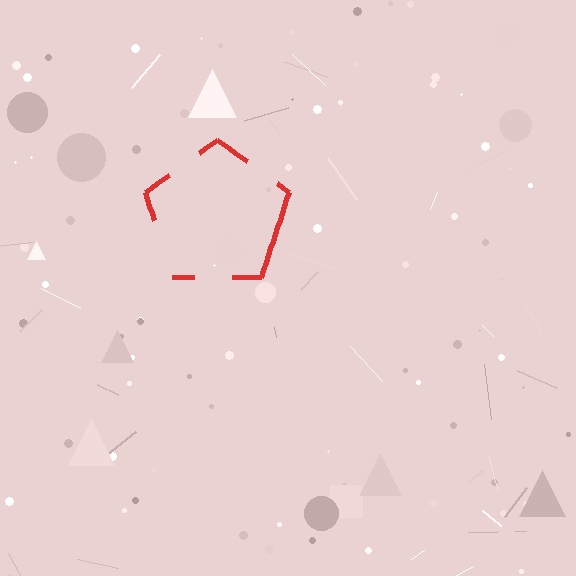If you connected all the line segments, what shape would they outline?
They would outline a pentagon.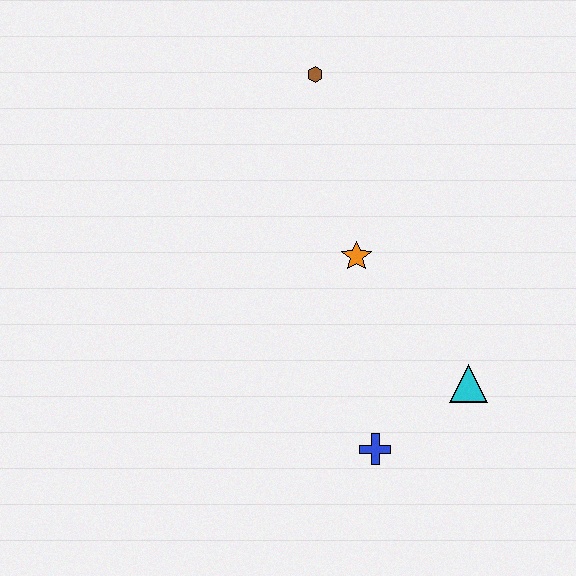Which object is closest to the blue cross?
The cyan triangle is closest to the blue cross.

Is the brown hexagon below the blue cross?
No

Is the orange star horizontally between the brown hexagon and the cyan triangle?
Yes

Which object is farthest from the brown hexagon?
The blue cross is farthest from the brown hexagon.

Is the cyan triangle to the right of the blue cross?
Yes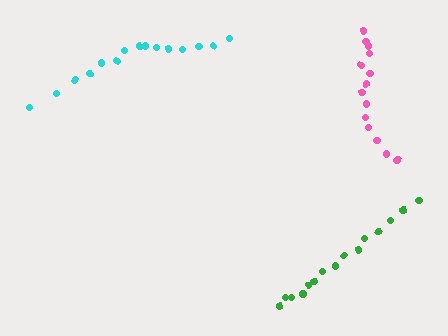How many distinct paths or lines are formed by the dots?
There are 3 distinct paths.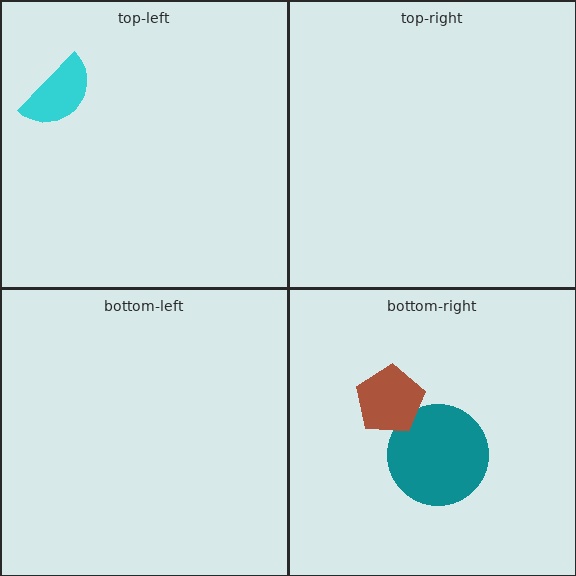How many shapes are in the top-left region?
1.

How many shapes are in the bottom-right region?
2.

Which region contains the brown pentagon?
The bottom-right region.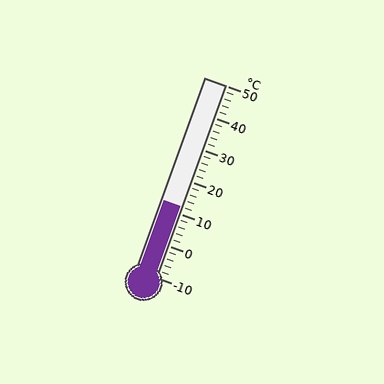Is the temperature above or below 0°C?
The temperature is above 0°C.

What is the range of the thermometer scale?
The thermometer scale ranges from -10°C to 50°C.